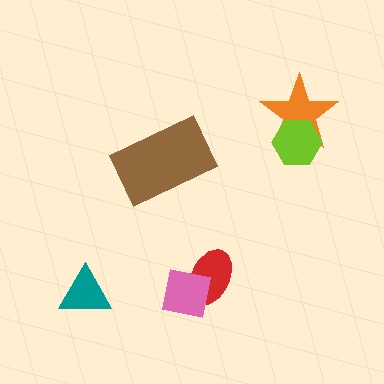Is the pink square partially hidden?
No, no other shape covers it.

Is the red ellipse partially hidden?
Yes, it is partially covered by another shape.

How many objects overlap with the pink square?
1 object overlaps with the pink square.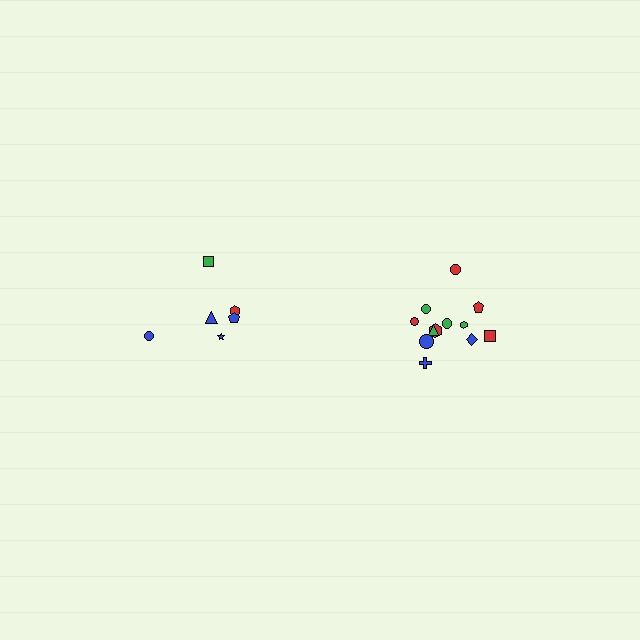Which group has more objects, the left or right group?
The right group.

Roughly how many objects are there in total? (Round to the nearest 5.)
Roughly 20 objects in total.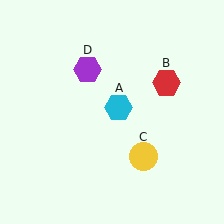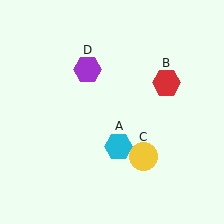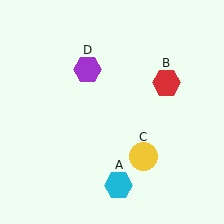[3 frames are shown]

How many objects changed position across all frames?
1 object changed position: cyan hexagon (object A).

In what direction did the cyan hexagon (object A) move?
The cyan hexagon (object A) moved down.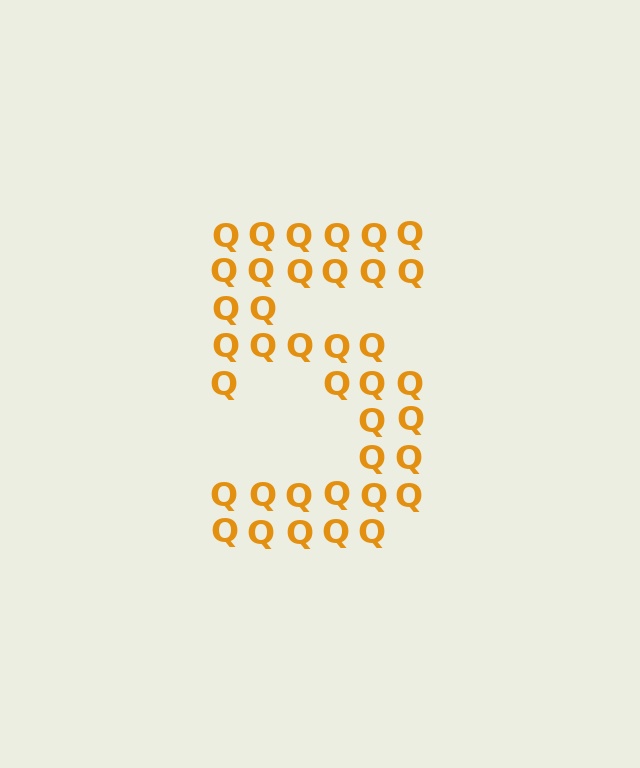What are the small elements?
The small elements are letter Q's.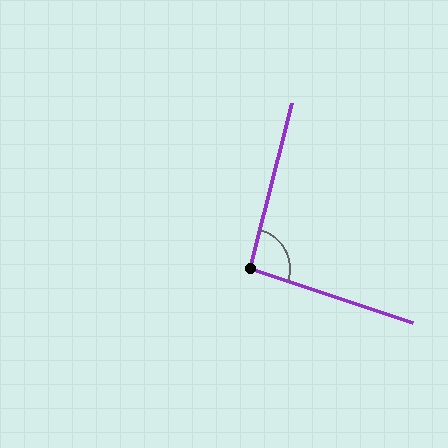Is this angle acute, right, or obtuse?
It is approximately a right angle.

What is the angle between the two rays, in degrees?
Approximately 94 degrees.